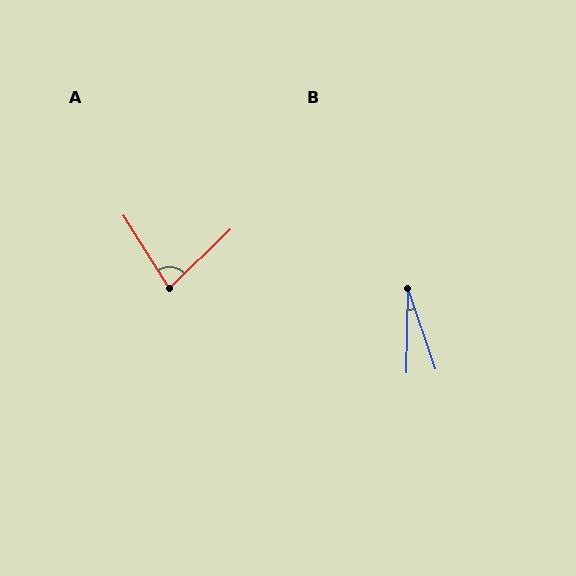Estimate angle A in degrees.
Approximately 78 degrees.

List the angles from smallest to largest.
B (20°), A (78°).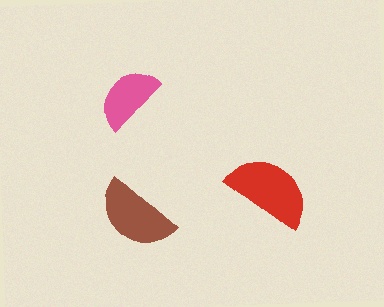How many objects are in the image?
There are 3 objects in the image.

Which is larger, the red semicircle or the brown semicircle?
The red one.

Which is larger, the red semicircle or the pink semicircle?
The red one.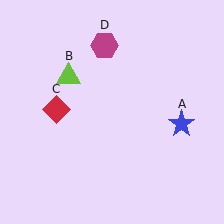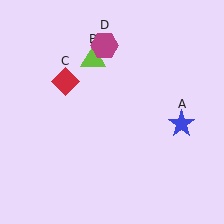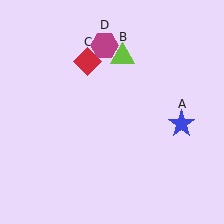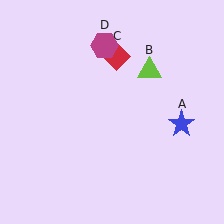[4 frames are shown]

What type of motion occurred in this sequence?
The lime triangle (object B), red diamond (object C) rotated clockwise around the center of the scene.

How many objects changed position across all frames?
2 objects changed position: lime triangle (object B), red diamond (object C).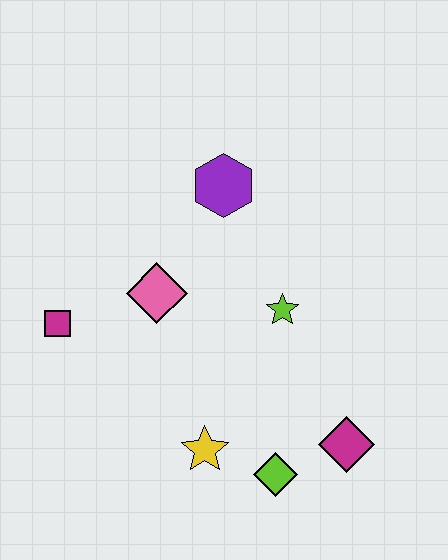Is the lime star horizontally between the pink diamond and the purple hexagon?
No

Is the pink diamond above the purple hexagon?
No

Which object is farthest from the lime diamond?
The purple hexagon is farthest from the lime diamond.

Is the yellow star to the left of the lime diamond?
Yes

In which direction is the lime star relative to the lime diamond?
The lime star is above the lime diamond.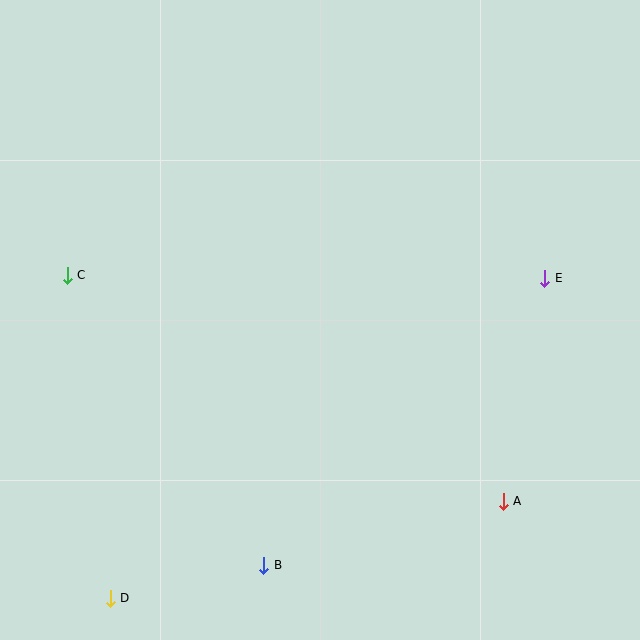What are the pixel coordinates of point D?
Point D is at (110, 598).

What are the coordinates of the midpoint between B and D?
The midpoint between B and D is at (187, 582).